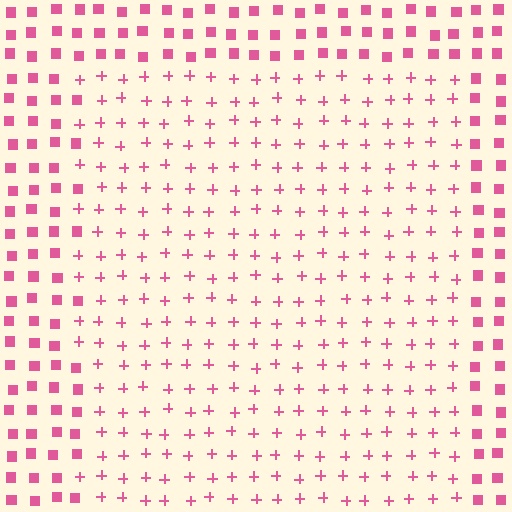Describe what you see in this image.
The image is filled with small pink elements arranged in a uniform grid. A rectangle-shaped region contains plus signs, while the surrounding area contains squares. The boundary is defined purely by the change in element shape.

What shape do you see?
I see a rectangle.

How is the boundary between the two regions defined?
The boundary is defined by a change in element shape: plus signs inside vs. squares outside. All elements share the same color and spacing.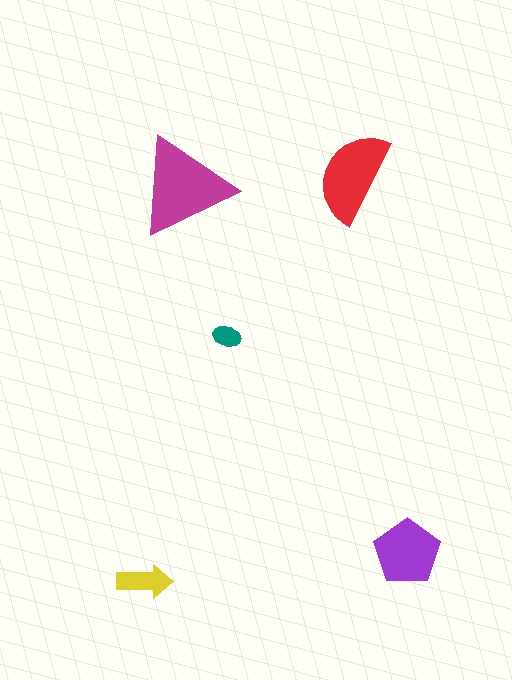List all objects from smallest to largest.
The teal ellipse, the yellow arrow, the purple pentagon, the red semicircle, the magenta triangle.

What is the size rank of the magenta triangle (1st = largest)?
1st.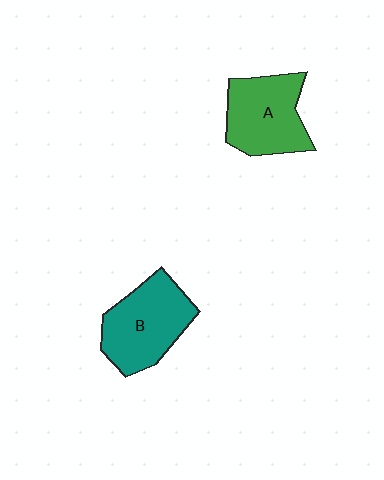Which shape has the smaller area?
Shape A (green).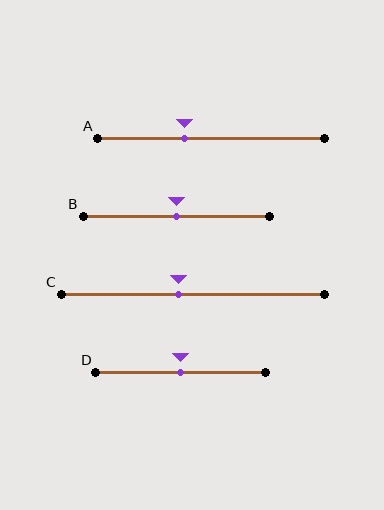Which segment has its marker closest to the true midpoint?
Segment B has its marker closest to the true midpoint.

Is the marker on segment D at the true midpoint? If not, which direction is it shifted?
Yes, the marker on segment D is at the true midpoint.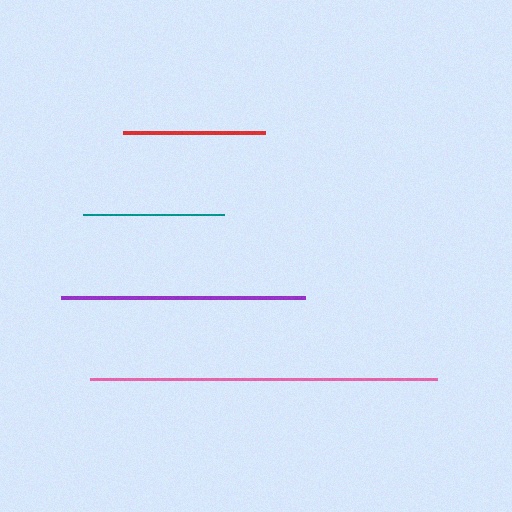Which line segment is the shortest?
The teal line is the shortest at approximately 141 pixels.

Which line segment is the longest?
The pink line is the longest at approximately 347 pixels.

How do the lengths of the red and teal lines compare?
The red and teal lines are approximately the same length.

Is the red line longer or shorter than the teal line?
The red line is longer than the teal line.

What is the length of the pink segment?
The pink segment is approximately 347 pixels long.